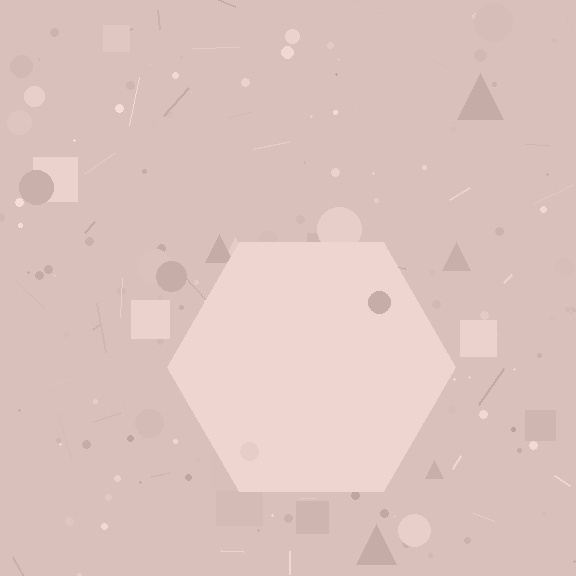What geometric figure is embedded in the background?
A hexagon is embedded in the background.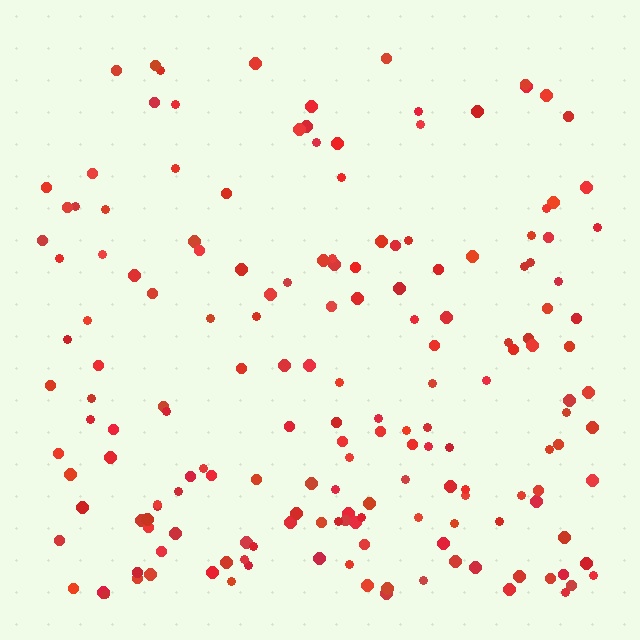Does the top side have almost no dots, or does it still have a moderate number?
Still a moderate number, just noticeably fewer than the bottom.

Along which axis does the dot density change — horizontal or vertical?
Vertical.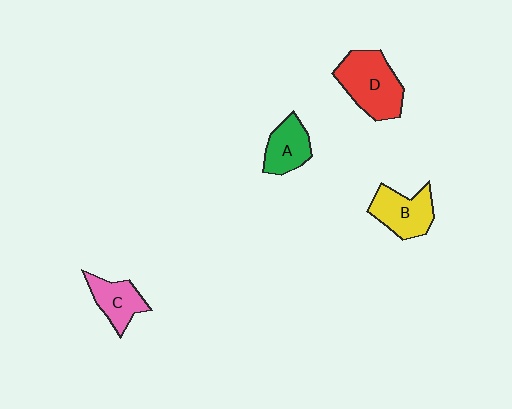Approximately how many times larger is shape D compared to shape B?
Approximately 1.4 times.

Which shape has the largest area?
Shape D (red).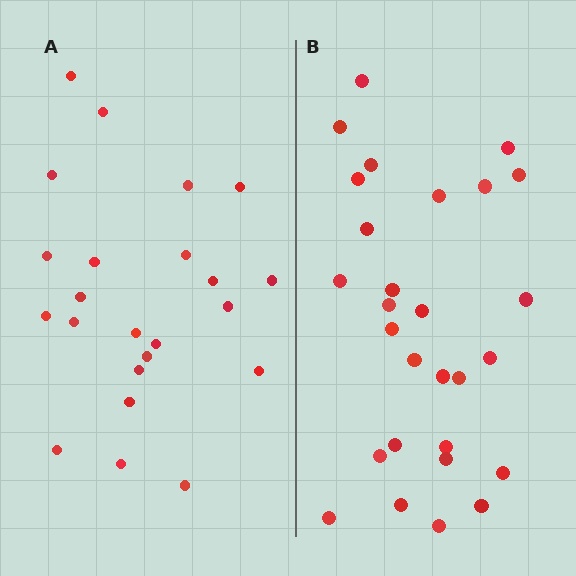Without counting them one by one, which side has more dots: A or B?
Region B (the right region) has more dots.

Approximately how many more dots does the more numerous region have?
Region B has about 5 more dots than region A.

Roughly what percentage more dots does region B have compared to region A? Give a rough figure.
About 20% more.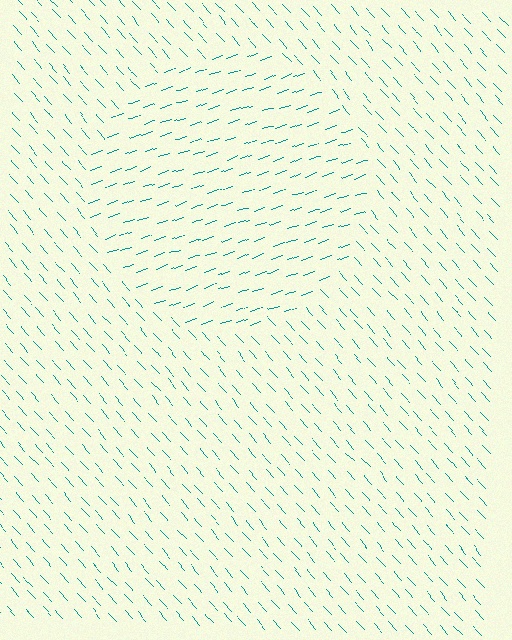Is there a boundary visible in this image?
Yes, there is a texture boundary formed by a change in line orientation.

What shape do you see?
I see a circle.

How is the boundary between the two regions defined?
The boundary is defined purely by a change in line orientation (approximately 67 degrees difference). All lines are the same color and thickness.